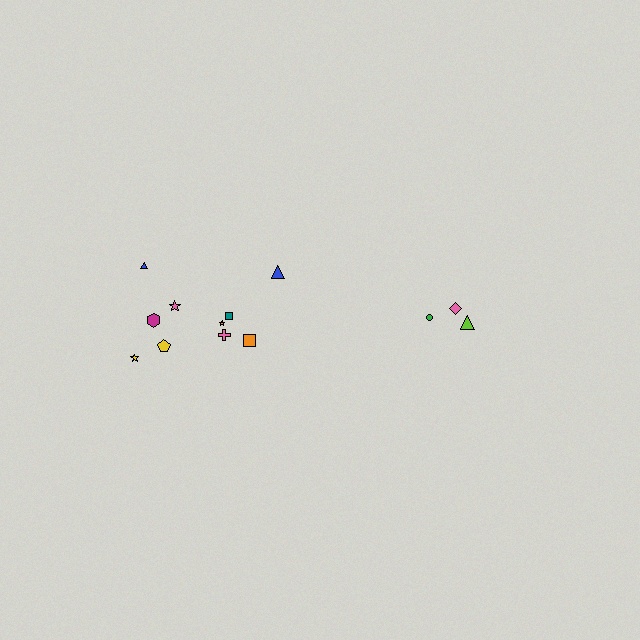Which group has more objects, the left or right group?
The left group.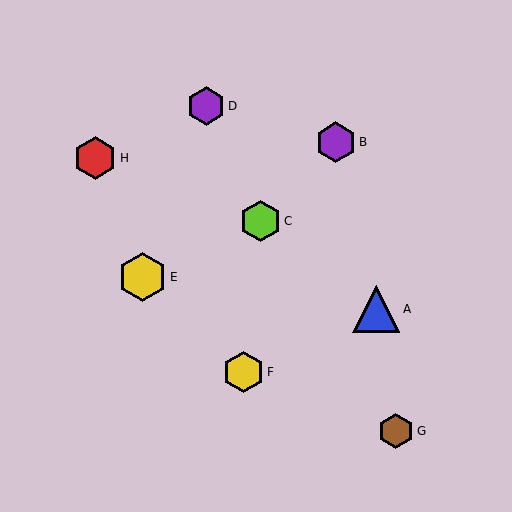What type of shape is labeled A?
Shape A is a blue triangle.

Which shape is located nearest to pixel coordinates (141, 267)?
The yellow hexagon (labeled E) at (143, 277) is nearest to that location.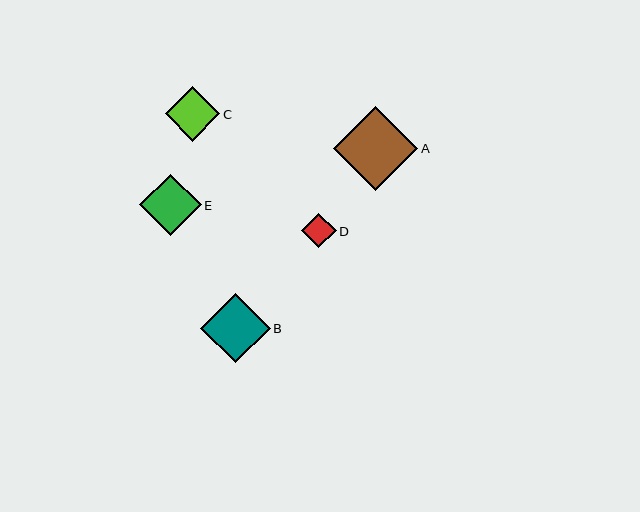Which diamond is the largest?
Diamond A is the largest with a size of approximately 84 pixels.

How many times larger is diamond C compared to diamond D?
Diamond C is approximately 1.6 times the size of diamond D.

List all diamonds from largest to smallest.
From largest to smallest: A, B, E, C, D.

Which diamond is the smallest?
Diamond D is the smallest with a size of approximately 34 pixels.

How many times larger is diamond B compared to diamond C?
Diamond B is approximately 1.3 times the size of diamond C.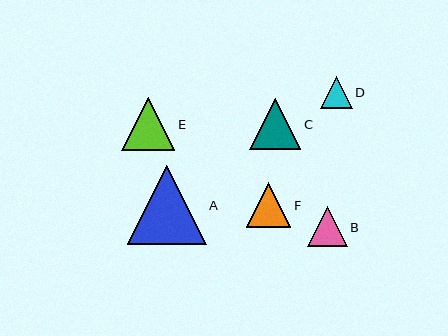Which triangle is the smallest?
Triangle D is the smallest with a size of approximately 32 pixels.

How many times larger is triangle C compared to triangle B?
Triangle C is approximately 1.3 times the size of triangle B.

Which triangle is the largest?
Triangle A is the largest with a size of approximately 79 pixels.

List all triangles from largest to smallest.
From largest to smallest: A, E, C, F, B, D.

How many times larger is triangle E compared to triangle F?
Triangle E is approximately 1.2 times the size of triangle F.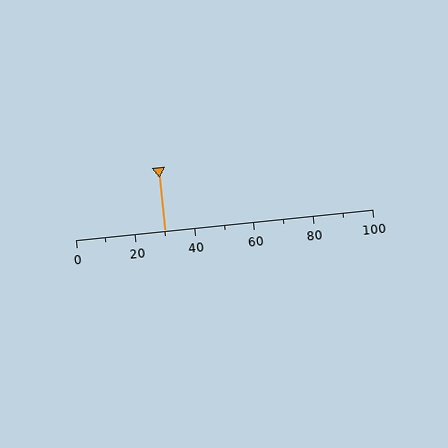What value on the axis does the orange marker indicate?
The marker indicates approximately 30.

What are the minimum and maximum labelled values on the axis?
The axis runs from 0 to 100.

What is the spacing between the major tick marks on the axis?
The major ticks are spaced 20 apart.